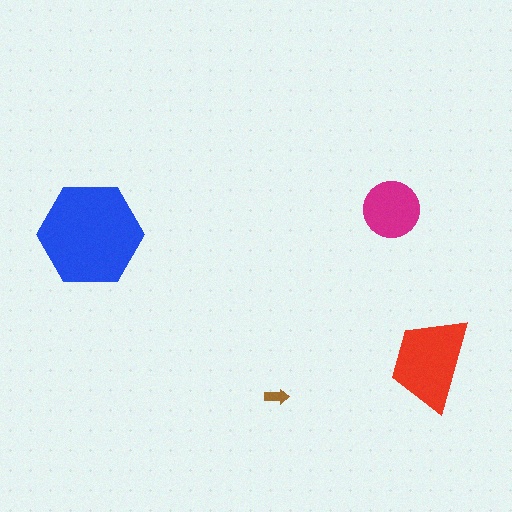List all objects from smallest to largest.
The brown arrow, the magenta circle, the red trapezoid, the blue hexagon.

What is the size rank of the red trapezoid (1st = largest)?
2nd.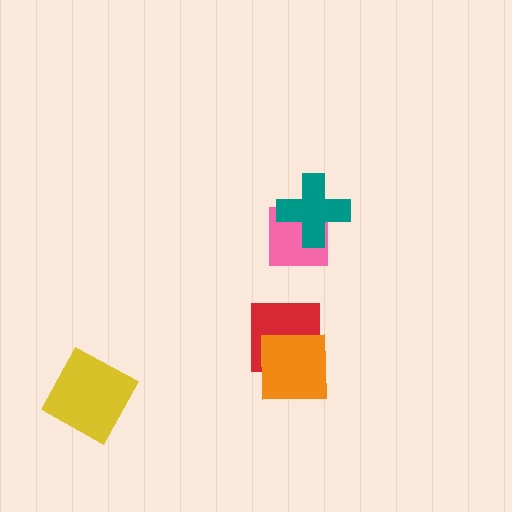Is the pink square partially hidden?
Yes, it is partially covered by another shape.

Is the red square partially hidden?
Yes, it is partially covered by another shape.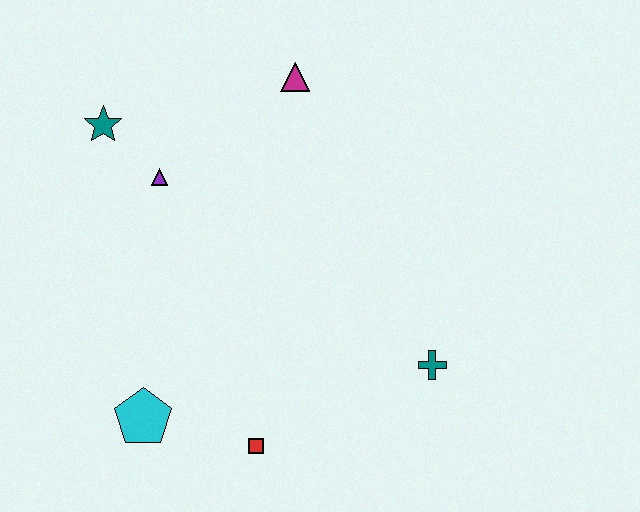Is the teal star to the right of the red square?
No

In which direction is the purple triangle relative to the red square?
The purple triangle is above the red square.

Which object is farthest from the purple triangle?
The teal cross is farthest from the purple triangle.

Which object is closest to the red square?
The cyan pentagon is closest to the red square.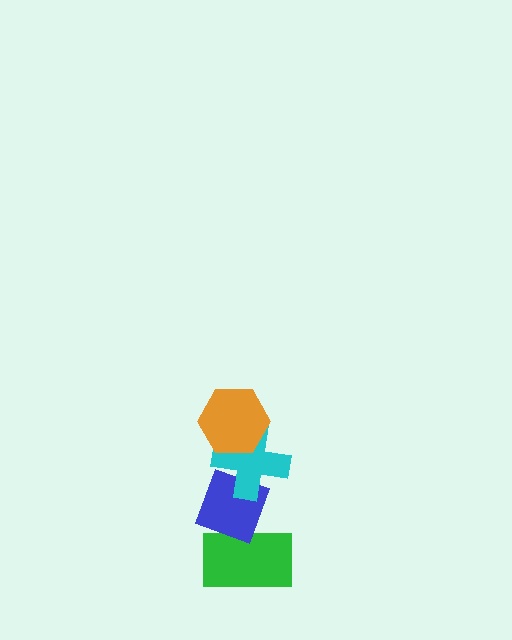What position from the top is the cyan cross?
The cyan cross is 2nd from the top.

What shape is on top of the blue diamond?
The cyan cross is on top of the blue diamond.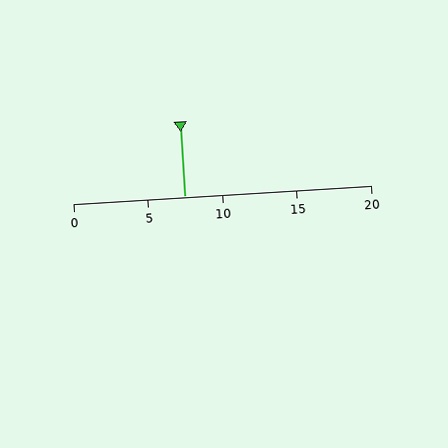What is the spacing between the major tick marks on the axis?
The major ticks are spaced 5 apart.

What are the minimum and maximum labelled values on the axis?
The axis runs from 0 to 20.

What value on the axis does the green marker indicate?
The marker indicates approximately 7.5.